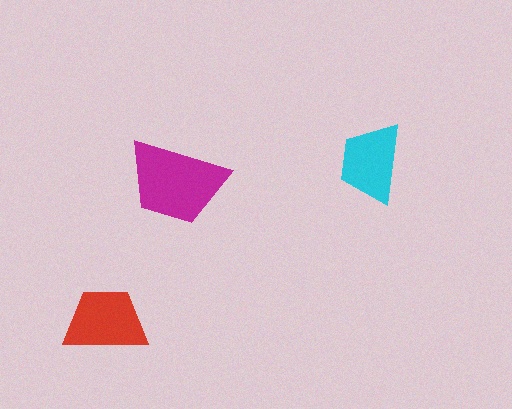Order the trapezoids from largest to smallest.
the magenta one, the red one, the cyan one.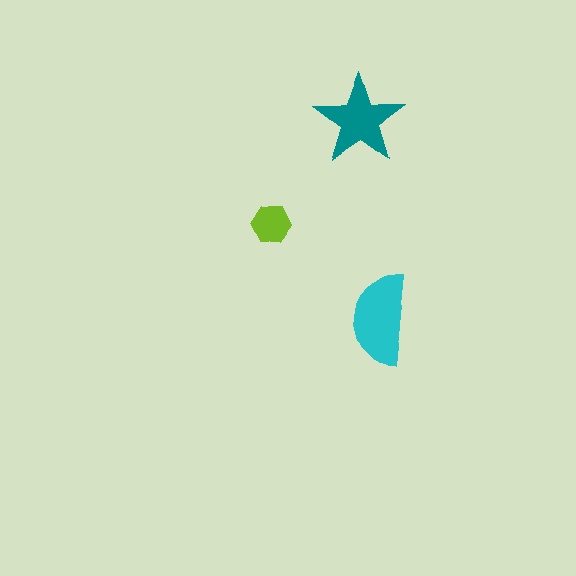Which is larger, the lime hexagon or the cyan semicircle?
The cyan semicircle.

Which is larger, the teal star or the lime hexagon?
The teal star.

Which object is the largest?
The cyan semicircle.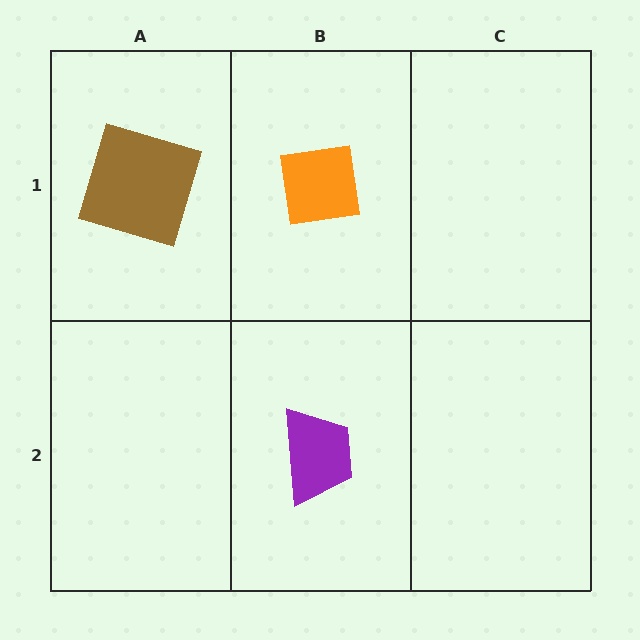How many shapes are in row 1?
2 shapes.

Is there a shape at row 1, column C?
No, that cell is empty.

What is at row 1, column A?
A brown square.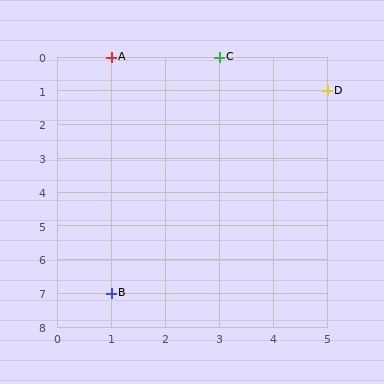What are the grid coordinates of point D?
Point D is at grid coordinates (5, 1).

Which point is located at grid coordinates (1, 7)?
Point B is at (1, 7).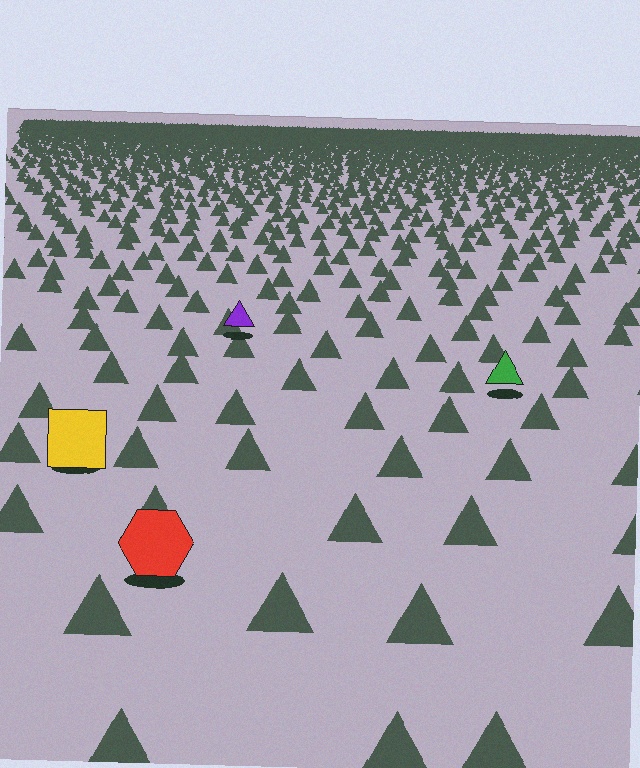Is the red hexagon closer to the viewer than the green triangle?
Yes. The red hexagon is closer — you can tell from the texture gradient: the ground texture is coarser near it.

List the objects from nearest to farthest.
From nearest to farthest: the red hexagon, the yellow square, the green triangle, the purple triangle.